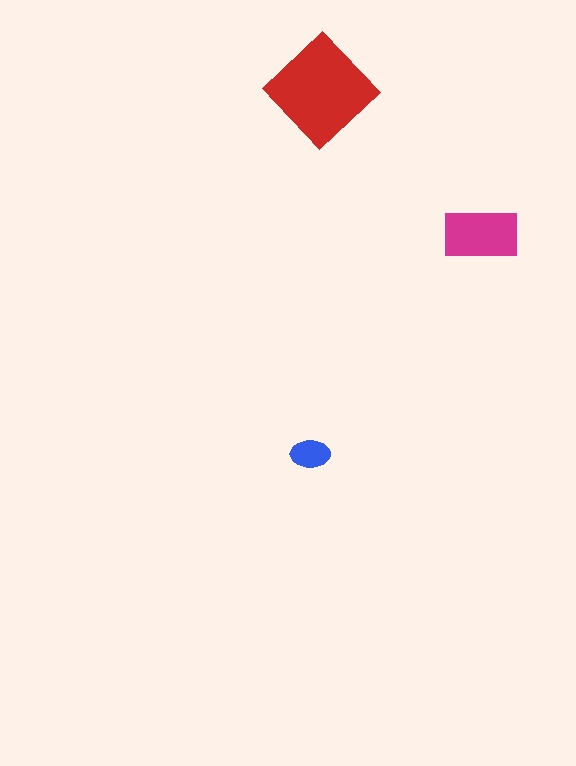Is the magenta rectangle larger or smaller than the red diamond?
Smaller.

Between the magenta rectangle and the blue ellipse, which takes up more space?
The magenta rectangle.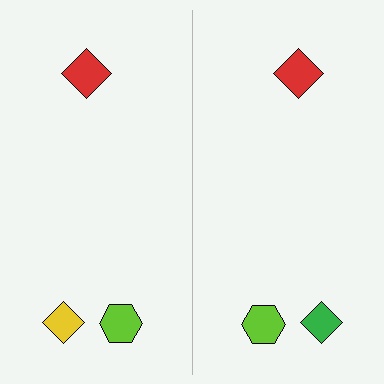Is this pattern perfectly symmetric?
No, the pattern is not perfectly symmetric. The green diamond on the right side breaks the symmetry — its mirror counterpart is yellow.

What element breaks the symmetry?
The green diamond on the right side breaks the symmetry — its mirror counterpart is yellow.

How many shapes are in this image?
There are 6 shapes in this image.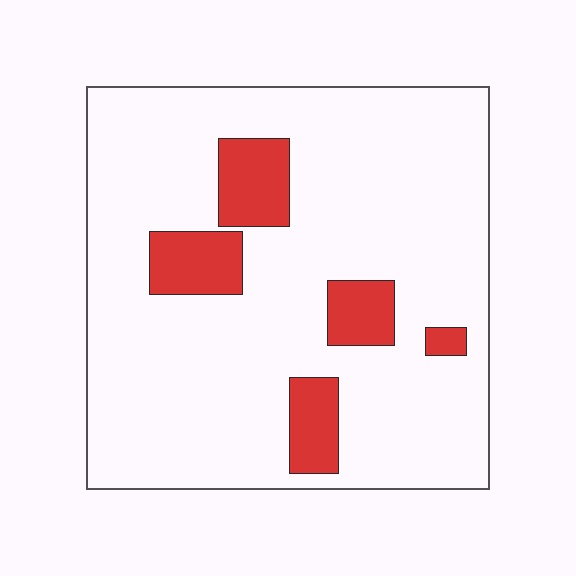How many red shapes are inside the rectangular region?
5.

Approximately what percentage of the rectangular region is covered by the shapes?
Approximately 15%.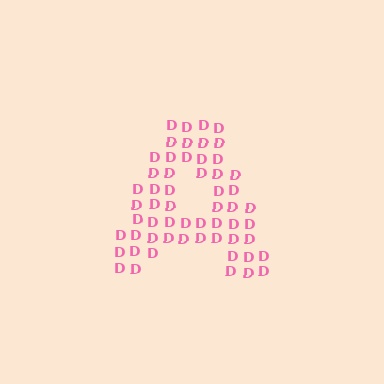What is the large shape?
The large shape is the letter A.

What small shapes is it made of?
It is made of small letter D's.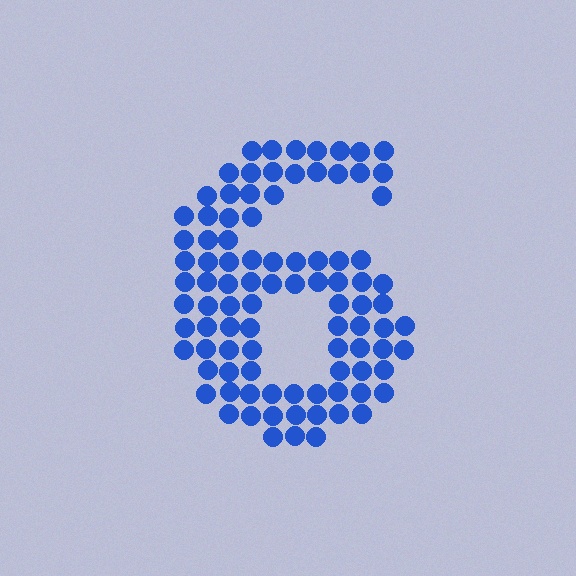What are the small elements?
The small elements are circles.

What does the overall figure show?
The overall figure shows the digit 6.